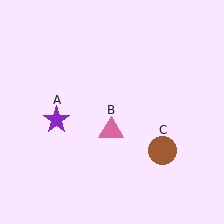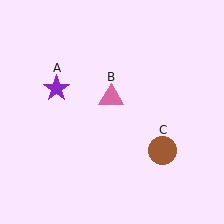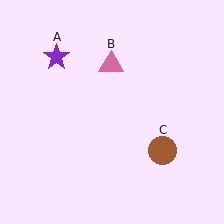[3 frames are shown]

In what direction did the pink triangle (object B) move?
The pink triangle (object B) moved up.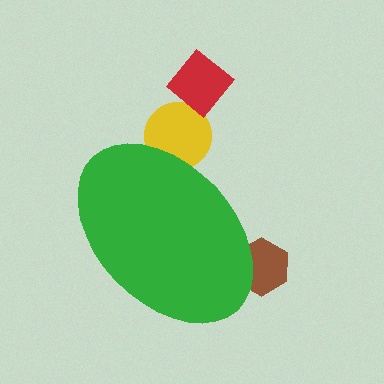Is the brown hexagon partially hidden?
Yes, the brown hexagon is partially hidden behind the green ellipse.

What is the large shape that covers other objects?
A green ellipse.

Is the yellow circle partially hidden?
Yes, the yellow circle is partially hidden behind the green ellipse.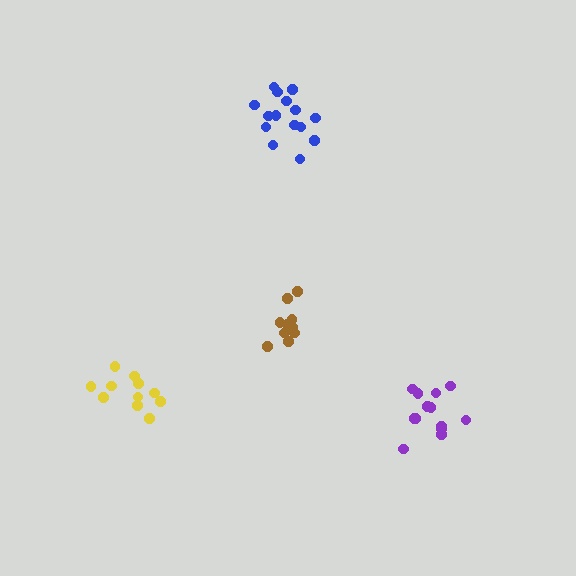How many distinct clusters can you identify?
There are 4 distinct clusters.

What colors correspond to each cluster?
The clusters are colored: yellow, brown, purple, blue.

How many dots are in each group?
Group 1: 11 dots, Group 2: 10 dots, Group 3: 13 dots, Group 4: 15 dots (49 total).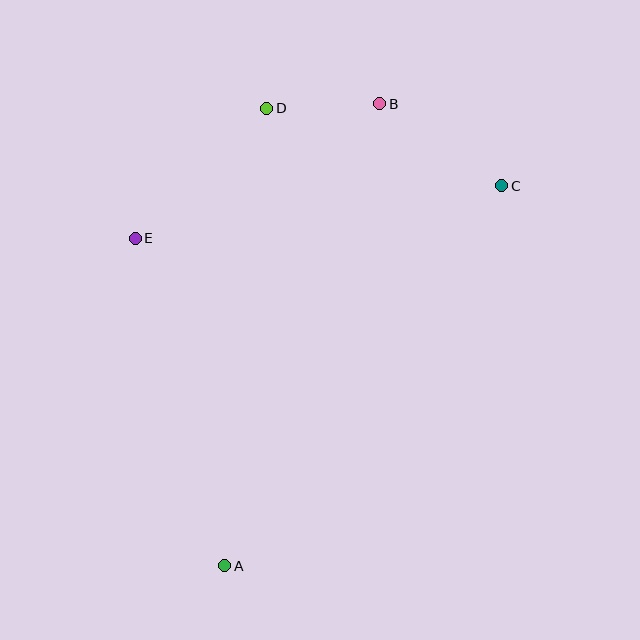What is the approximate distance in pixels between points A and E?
The distance between A and E is approximately 339 pixels.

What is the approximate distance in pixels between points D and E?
The distance between D and E is approximately 185 pixels.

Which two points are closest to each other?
Points B and D are closest to each other.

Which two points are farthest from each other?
Points A and B are farthest from each other.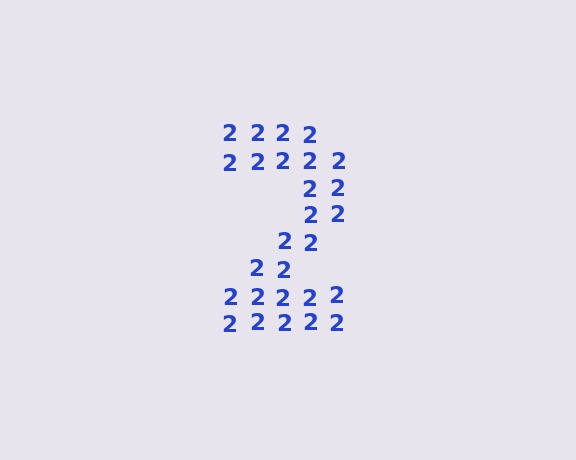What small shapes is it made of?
It is made of small digit 2's.